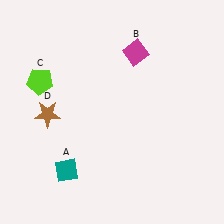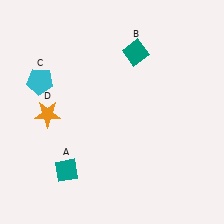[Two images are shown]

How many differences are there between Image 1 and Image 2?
There are 3 differences between the two images.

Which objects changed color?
B changed from magenta to teal. C changed from lime to cyan. D changed from brown to orange.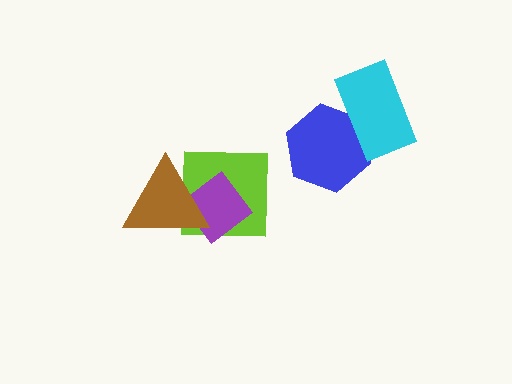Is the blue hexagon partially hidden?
Yes, it is partially covered by another shape.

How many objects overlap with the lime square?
2 objects overlap with the lime square.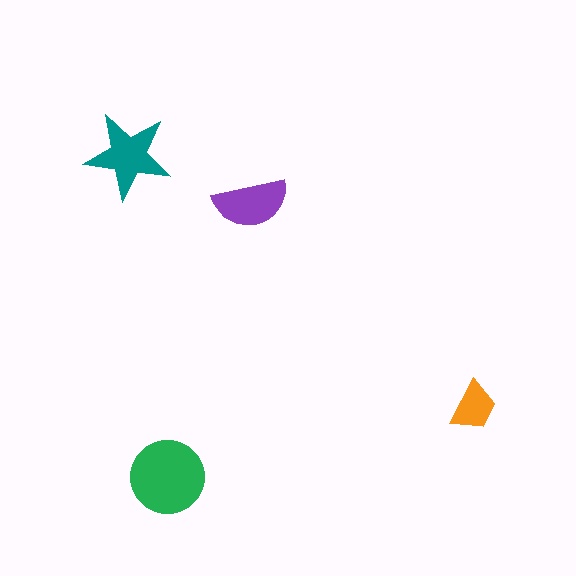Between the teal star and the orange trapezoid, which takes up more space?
The teal star.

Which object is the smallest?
The orange trapezoid.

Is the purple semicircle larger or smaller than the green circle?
Smaller.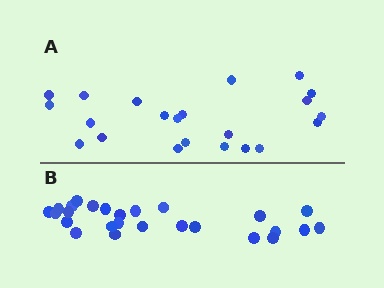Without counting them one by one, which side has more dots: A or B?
Region B (the bottom region) has more dots.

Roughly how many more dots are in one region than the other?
Region B has about 4 more dots than region A.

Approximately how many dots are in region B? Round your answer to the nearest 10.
About 30 dots. (The exact count is 26, which rounds to 30.)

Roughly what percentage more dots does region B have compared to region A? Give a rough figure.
About 20% more.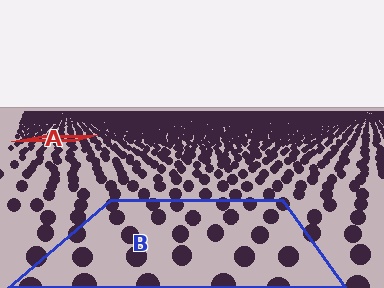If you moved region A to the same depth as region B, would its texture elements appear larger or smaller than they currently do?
They would appear larger. At a closer depth, the same texture elements are projected at a bigger on-screen size.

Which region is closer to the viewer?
Region B is closer. The texture elements there are larger and more spread out.